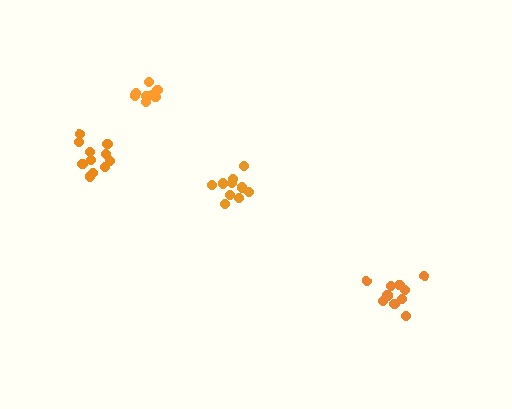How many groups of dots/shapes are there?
There are 4 groups.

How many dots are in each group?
Group 1: 8 dots, Group 2: 10 dots, Group 3: 10 dots, Group 4: 12 dots (40 total).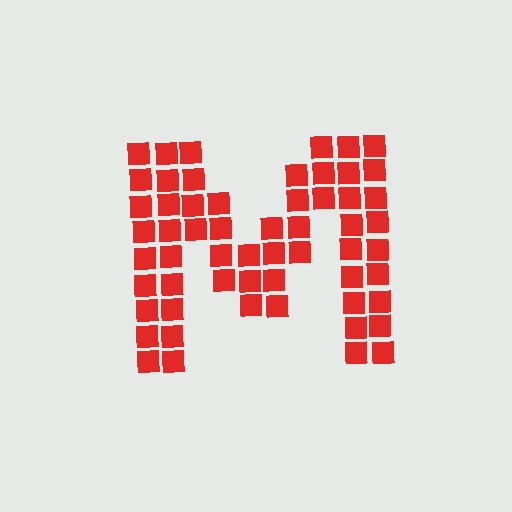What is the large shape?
The large shape is the letter M.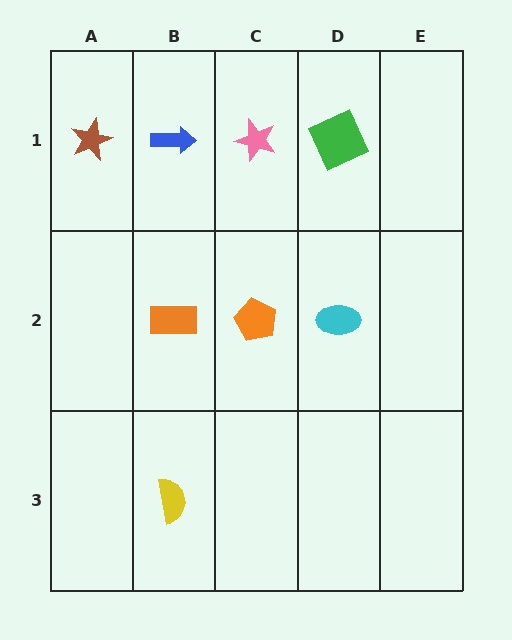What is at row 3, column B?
A yellow semicircle.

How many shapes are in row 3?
1 shape.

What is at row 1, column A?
A brown star.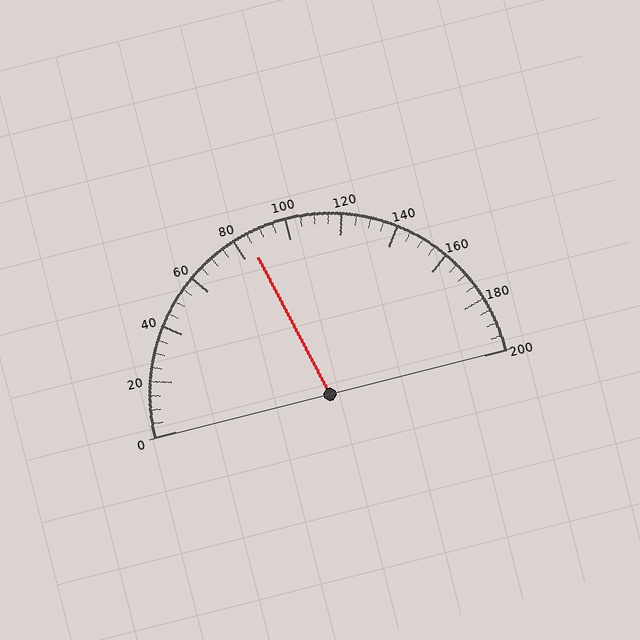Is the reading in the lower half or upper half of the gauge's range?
The reading is in the lower half of the range (0 to 200).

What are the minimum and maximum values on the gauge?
The gauge ranges from 0 to 200.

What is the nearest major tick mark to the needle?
The nearest major tick mark is 80.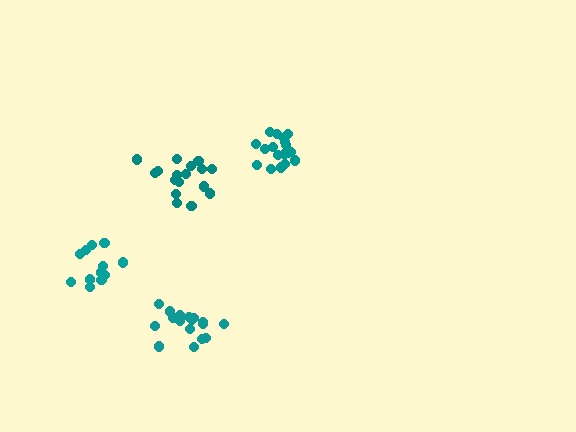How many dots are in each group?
Group 1: 19 dots, Group 2: 14 dots, Group 3: 18 dots, Group 4: 17 dots (68 total).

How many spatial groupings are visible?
There are 4 spatial groupings.